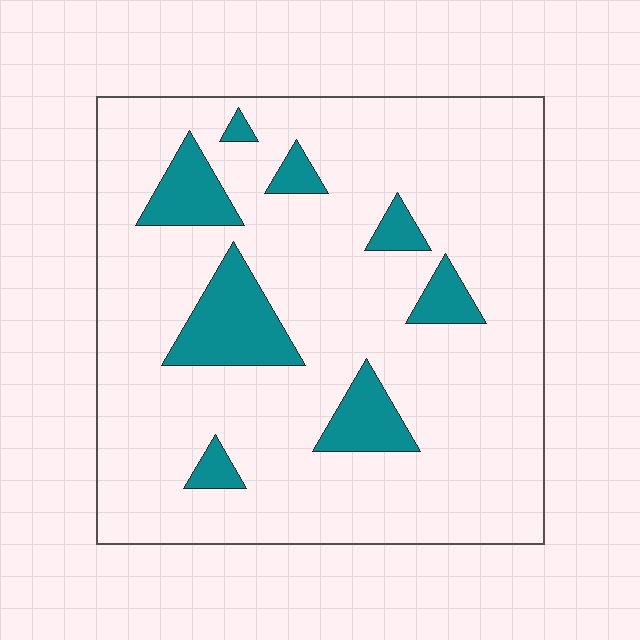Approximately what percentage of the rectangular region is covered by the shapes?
Approximately 15%.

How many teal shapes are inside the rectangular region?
8.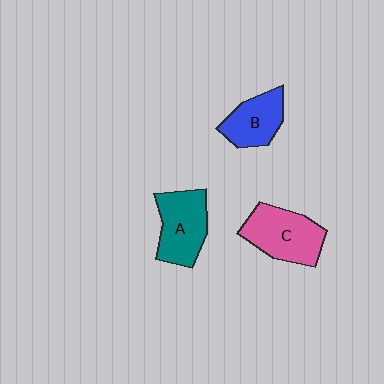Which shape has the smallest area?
Shape B (blue).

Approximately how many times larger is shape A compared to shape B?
Approximately 1.3 times.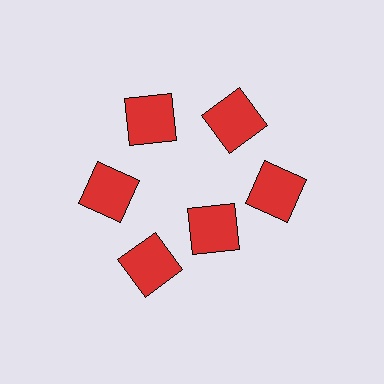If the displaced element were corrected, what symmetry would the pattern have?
It would have 6-fold rotational symmetry — the pattern would map onto itself every 60 degrees.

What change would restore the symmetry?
The symmetry would be restored by moving it outward, back onto the ring so that all 6 squares sit at equal angles and equal distance from the center.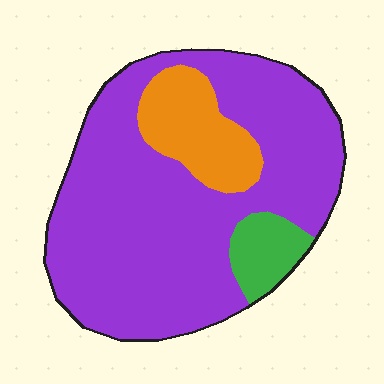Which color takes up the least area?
Green, at roughly 10%.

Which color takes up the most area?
Purple, at roughly 80%.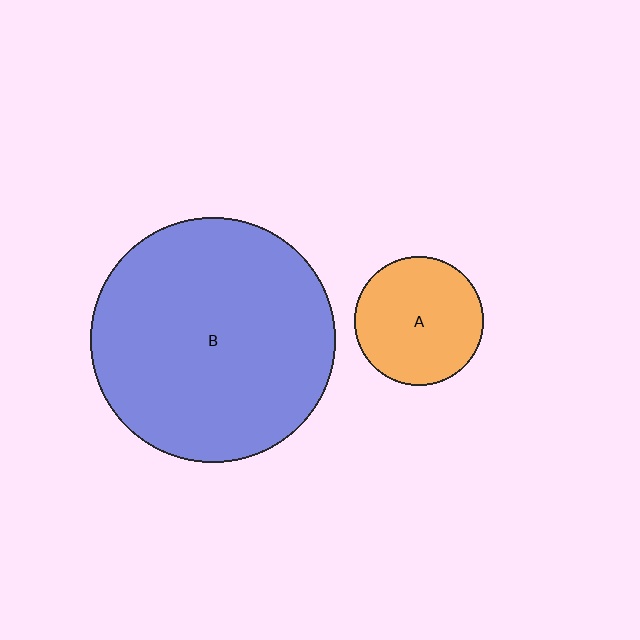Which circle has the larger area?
Circle B (blue).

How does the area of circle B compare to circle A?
Approximately 3.6 times.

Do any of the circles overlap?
No, none of the circles overlap.